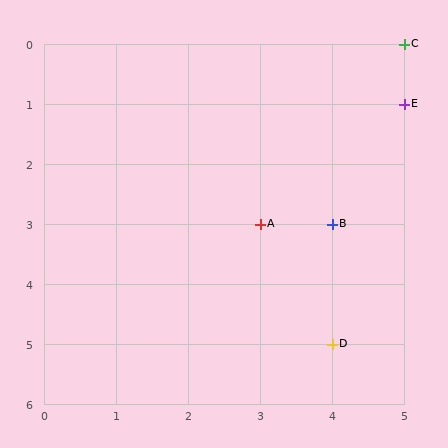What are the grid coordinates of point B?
Point B is at grid coordinates (4, 3).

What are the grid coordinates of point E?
Point E is at grid coordinates (5, 1).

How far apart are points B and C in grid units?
Points B and C are 1 column and 3 rows apart (about 3.2 grid units diagonally).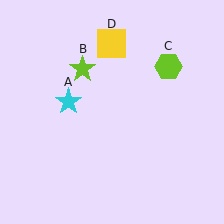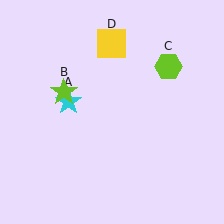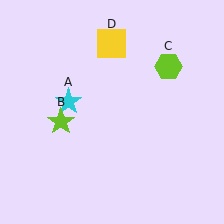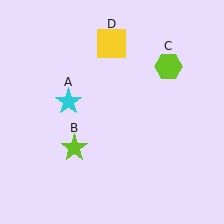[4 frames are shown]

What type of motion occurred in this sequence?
The lime star (object B) rotated counterclockwise around the center of the scene.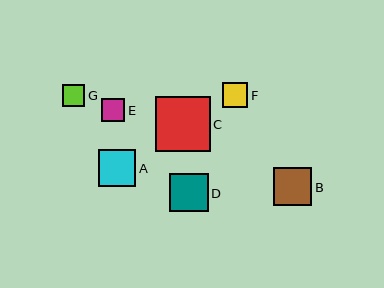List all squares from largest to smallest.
From largest to smallest: C, D, B, A, F, E, G.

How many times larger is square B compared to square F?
Square B is approximately 1.5 times the size of square F.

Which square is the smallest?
Square G is the smallest with a size of approximately 22 pixels.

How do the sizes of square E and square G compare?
Square E and square G are approximately the same size.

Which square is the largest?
Square C is the largest with a size of approximately 55 pixels.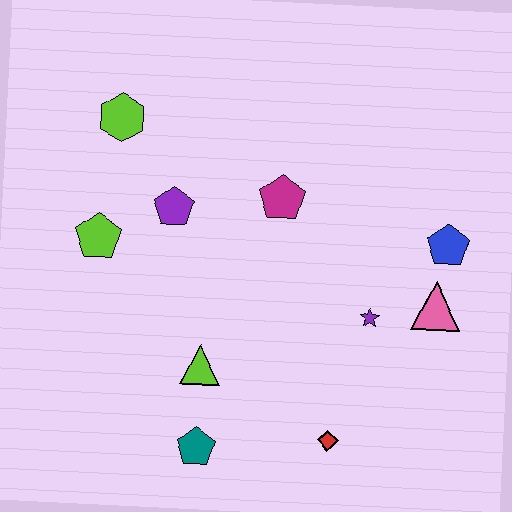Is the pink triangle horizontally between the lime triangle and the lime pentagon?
No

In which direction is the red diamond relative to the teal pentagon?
The red diamond is to the right of the teal pentagon.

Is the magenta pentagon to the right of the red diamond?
No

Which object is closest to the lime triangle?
The teal pentagon is closest to the lime triangle.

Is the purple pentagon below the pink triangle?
No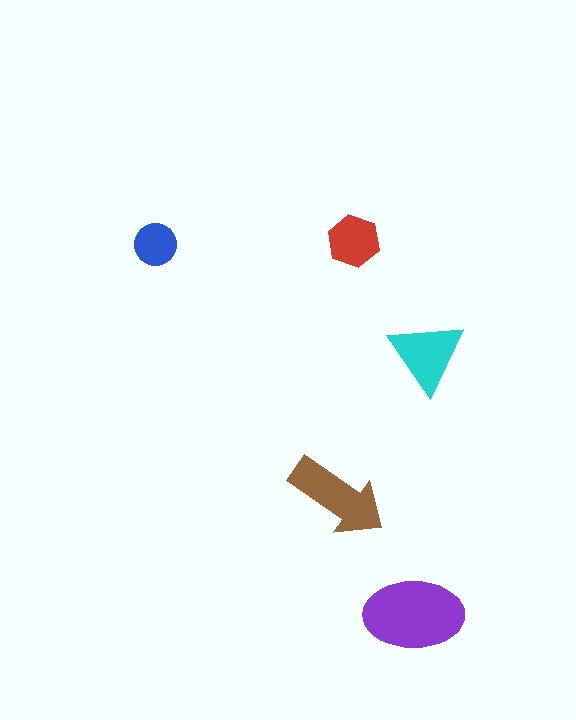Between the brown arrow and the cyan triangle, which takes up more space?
The brown arrow.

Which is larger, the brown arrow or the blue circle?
The brown arrow.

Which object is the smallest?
The blue circle.